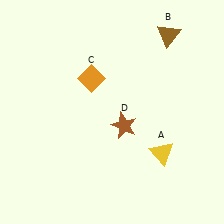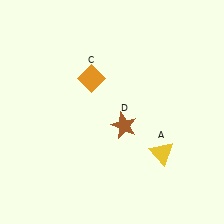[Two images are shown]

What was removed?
The brown triangle (B) was removed in Image 2.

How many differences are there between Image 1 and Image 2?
There is 1 difference between the two images.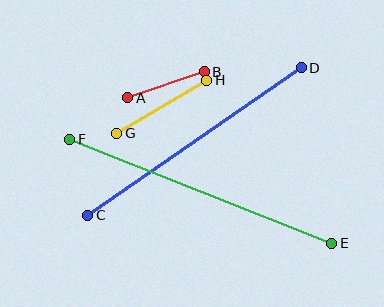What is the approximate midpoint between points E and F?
The midpoint is at approximately (201, 191) pixels.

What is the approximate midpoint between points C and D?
The midpoint is at approximately (195, 141) pixels.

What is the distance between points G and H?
The distance is approximately 104 pixels.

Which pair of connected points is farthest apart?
Points E and F are farthest apart.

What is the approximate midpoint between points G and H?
The midpoint is at approximately (162, 107) pixels.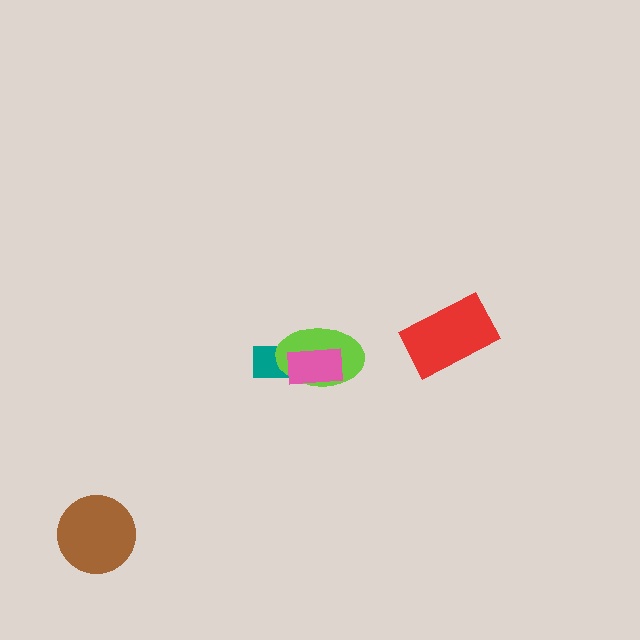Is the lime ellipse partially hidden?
Yes, it is partially covered by another shape.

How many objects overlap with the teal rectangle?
2 objects overlap with the teal rectangle.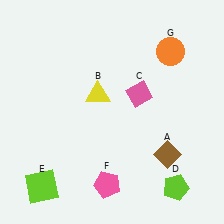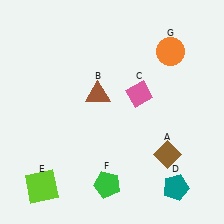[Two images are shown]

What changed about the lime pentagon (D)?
In Image 1, D is lime. In Image 2, it changed to teal.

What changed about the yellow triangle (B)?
In Image 1, B is yellow. In Image 2, it changed to brown.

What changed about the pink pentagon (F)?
In Image 1, F is pink. In Image 2, it changed to green.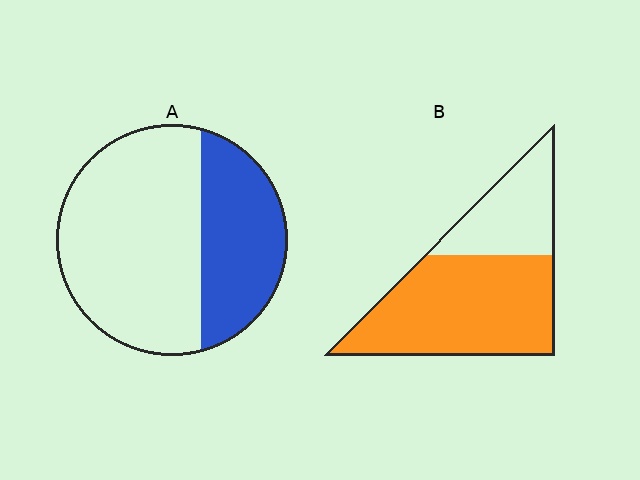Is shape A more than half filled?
No.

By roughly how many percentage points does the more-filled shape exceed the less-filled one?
By roughly 35 percentage points (B over A).